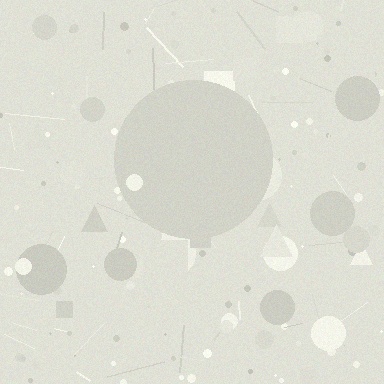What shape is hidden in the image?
A circle is hidden in the image.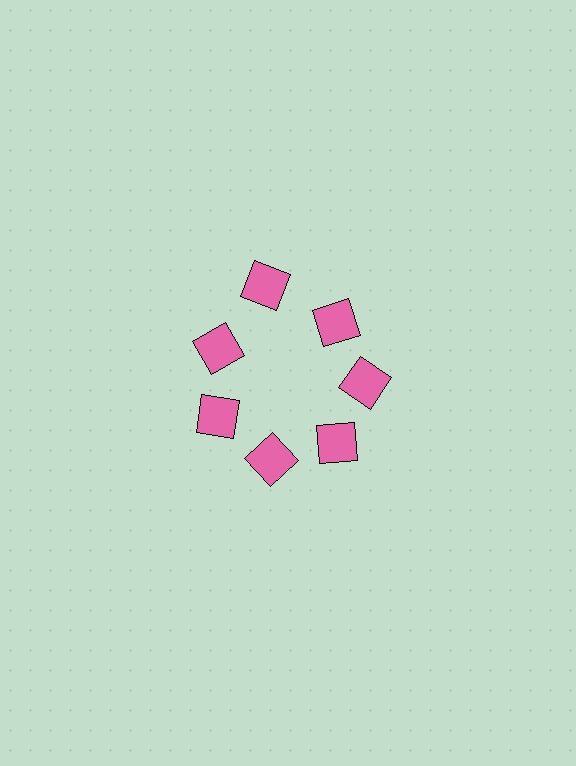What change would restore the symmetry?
The symmetry would be restored by moving it inward, back onto the ring so that all 7 squares sit at equal angles and equal distance from the center.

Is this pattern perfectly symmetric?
No. The 7 pink squares are arranged in a ring, but one element near the 12 o'clock position is pushed outward from the center, breaking the 7-fold rotational symmetry.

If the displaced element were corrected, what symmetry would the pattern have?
It would have 7-fold rotational symmetry — the pattern would map onto itself every 51 degrees.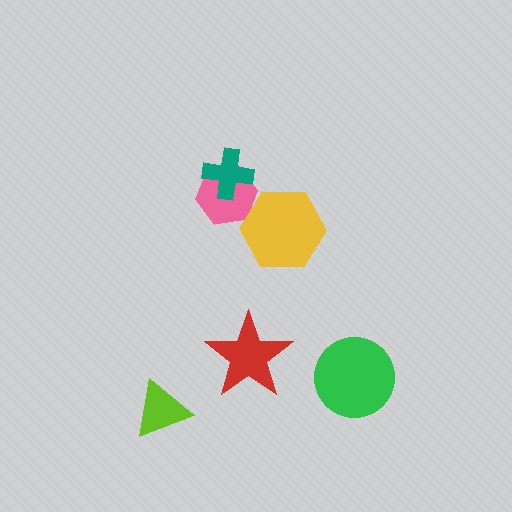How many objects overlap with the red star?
0 objects overlap with the red star.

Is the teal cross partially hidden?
No, no other shape covers it.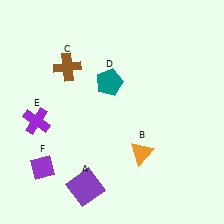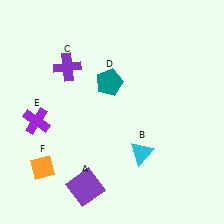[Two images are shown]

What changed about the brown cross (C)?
In Image 1, C is brown. In Image 2, it changed to purple.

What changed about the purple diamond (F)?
In Image 1, F is purple. In Image 2, it changed to orange.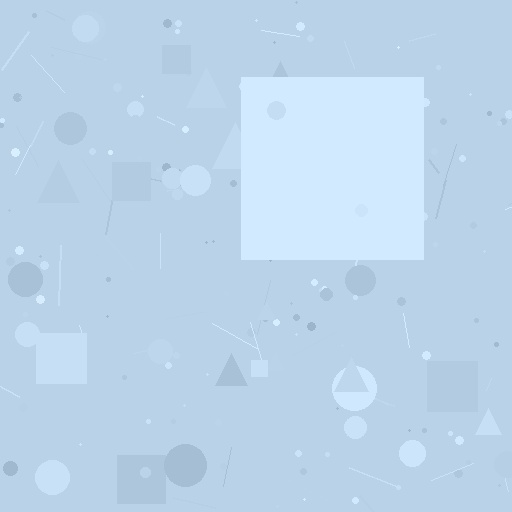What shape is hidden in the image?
A square is hidden in the image.